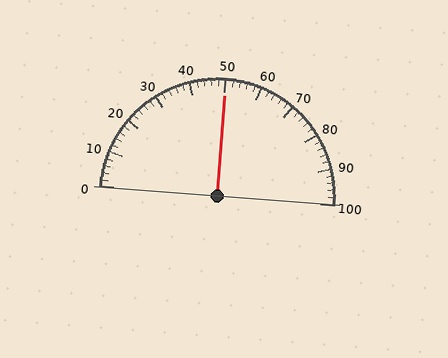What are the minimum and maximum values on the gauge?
The gauge ranges from 0 to 100.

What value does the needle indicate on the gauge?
The needle indicates approximately 50.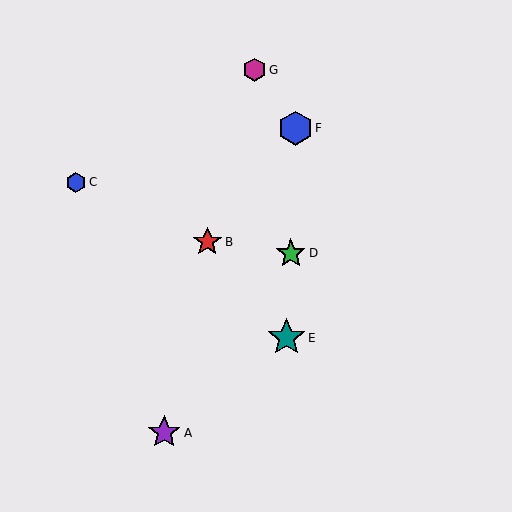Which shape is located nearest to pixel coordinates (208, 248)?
The red star (labeled B) at (207, 242) is nearest to that location.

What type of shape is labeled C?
Shape C is a blue hexagon.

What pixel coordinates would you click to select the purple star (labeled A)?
Click at (164, 433) to select the purple star A.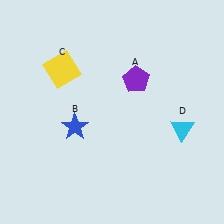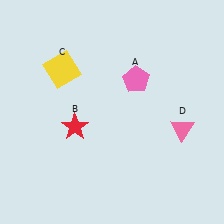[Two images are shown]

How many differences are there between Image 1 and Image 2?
There are 3 differences between the two images.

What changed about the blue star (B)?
In Image 1, B is blue. In Image 2, it changed to red.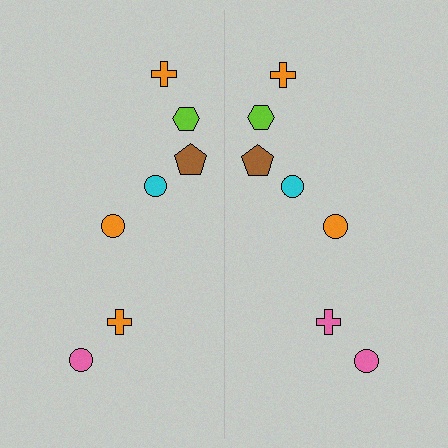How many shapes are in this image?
There are 14 shapes in this image.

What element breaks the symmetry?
The pink cross on the right side breaks the symmetry — its mirror counterpart is orange.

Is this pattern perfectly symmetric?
No, the pattern is not perfectly symmetric. The pink cross on the right side breaks the symmetry — its mirror counterpart is orange.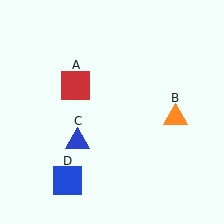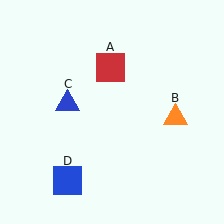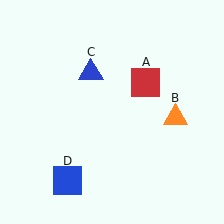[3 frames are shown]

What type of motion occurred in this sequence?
The red square (object A), blue triangle (object C) rotated clockwise around the center of the scene.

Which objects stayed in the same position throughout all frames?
Orange triangle (object B) and blue square (object D) remained stationary.